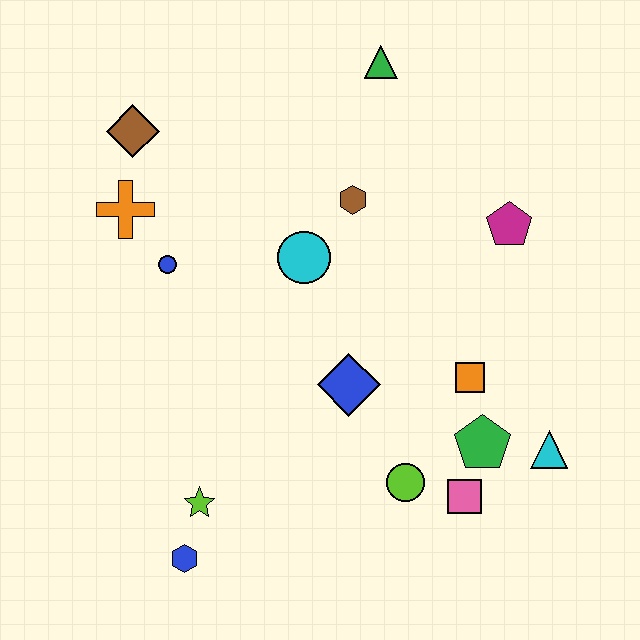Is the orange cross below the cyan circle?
No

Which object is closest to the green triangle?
The brown hexagon is closest to the green triangle.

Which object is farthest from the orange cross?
The cyan triangle is farthest from the orange cross.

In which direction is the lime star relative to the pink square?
The lime star is to the left of the pink square.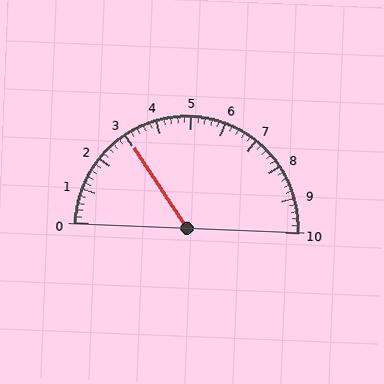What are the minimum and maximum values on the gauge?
The gauge ranges from 0 to 10.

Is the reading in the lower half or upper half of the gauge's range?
The reading is in the lower half of the range (0 to 10).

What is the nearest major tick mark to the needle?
The nearest major tick mark is 3.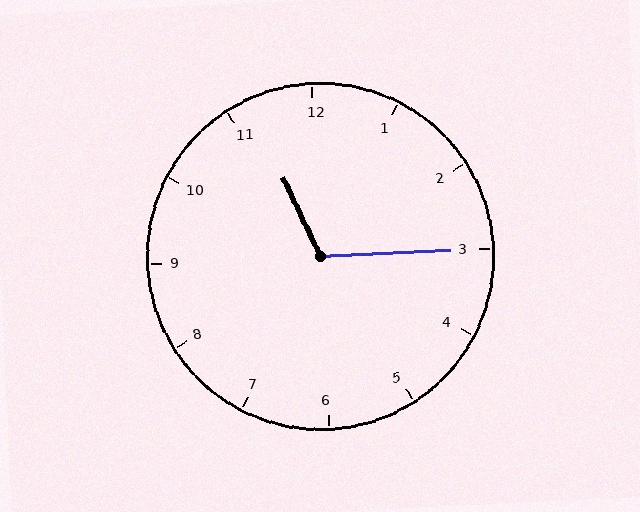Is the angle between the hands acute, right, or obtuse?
It is obtuse.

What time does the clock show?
11:15.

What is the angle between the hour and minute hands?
Approximately 112 degrees.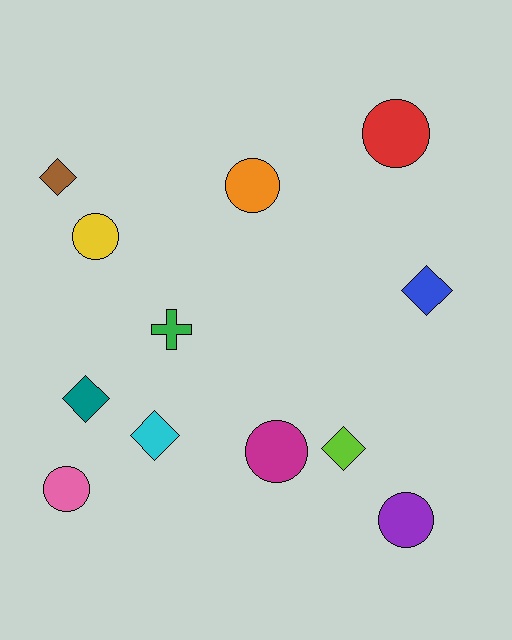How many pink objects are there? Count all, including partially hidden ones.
There is 1 pink object.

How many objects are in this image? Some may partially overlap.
There are 12 objects.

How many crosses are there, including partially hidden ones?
There is 1 cross.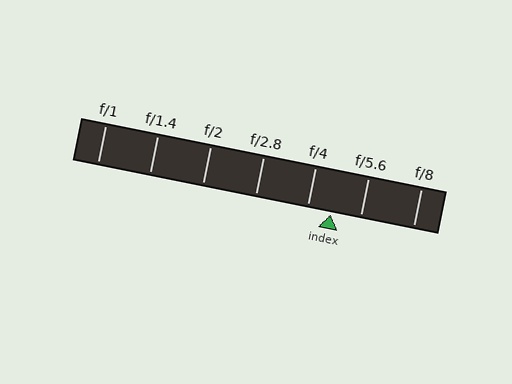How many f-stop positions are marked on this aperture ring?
There are 7 f-stop positions marked.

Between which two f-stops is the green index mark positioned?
The index mark is between f/4 and f/5.6.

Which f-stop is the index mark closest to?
The index mark is closest to f/4.